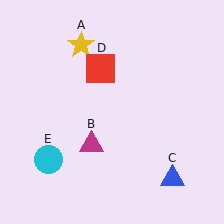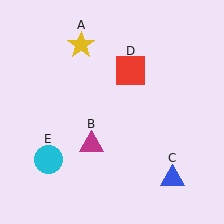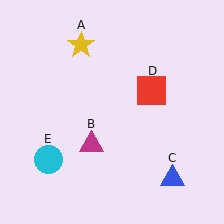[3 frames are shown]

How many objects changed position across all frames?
1 object changed position: red square (object D).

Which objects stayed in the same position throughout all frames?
Yellow star (object A) and magenta triangle (object B) and blue triangle (object C) and cyan circle (object E) remained stationary.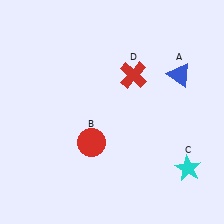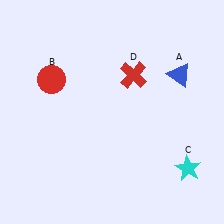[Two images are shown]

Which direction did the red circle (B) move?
The red circle (B) moved up.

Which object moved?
The red circle (B) moved up.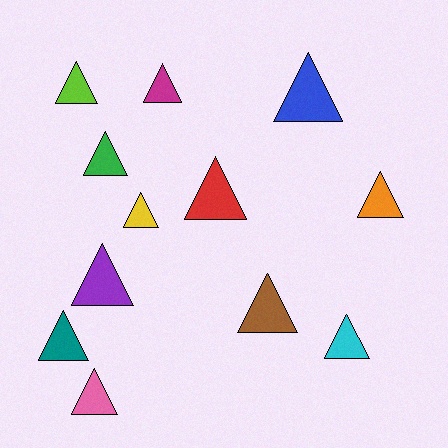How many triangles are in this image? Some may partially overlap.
There are 12 triangles.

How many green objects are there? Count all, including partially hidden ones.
There is 1 green object.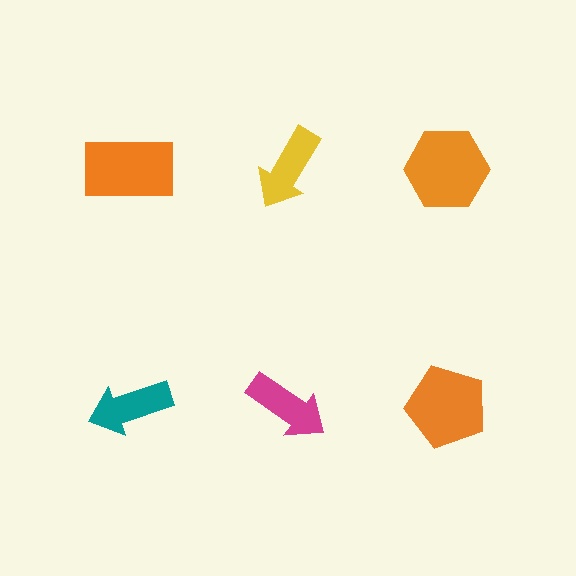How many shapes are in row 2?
3 shapes.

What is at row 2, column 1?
A teal arrow.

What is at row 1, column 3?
An orange hexagon.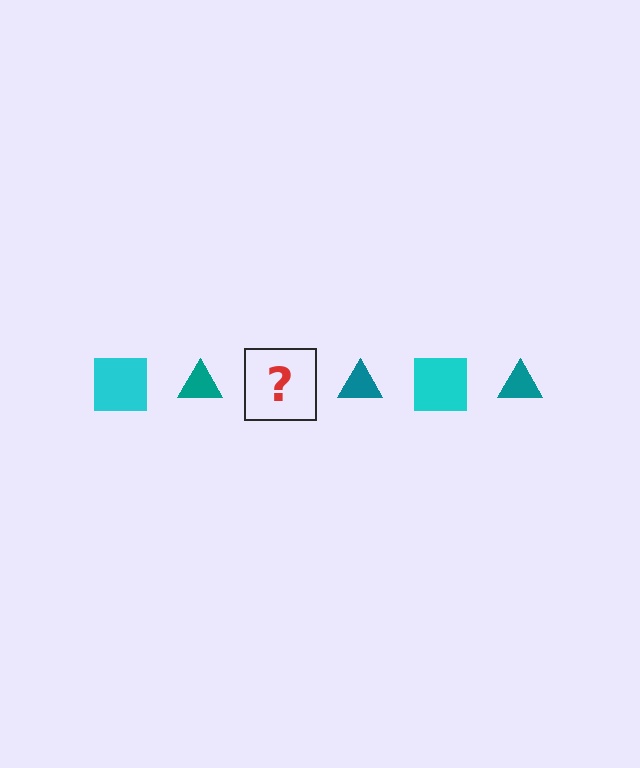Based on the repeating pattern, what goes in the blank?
The blank should be a cyan square.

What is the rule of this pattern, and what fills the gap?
The rule is that the pattern alternates between cyan square and teal triangle. The gap should be filled with a cyan square.